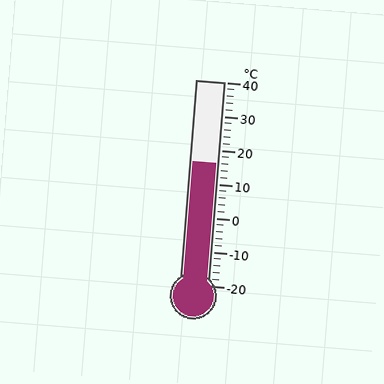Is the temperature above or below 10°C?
The temperature is above 10°C.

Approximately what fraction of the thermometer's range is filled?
The thermometer is filled to approximately 60% of its range.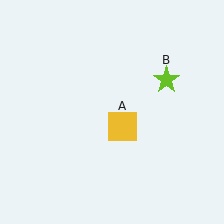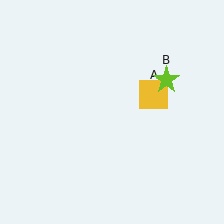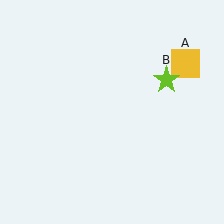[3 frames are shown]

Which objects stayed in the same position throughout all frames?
Lime star (object B) remained stationary.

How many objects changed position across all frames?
1 object changed position: yellow square (object A).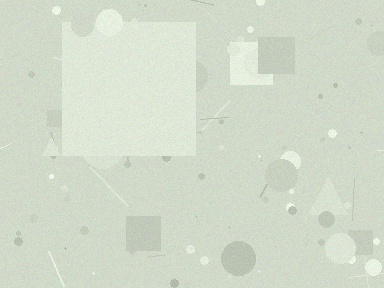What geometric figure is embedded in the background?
A square is embedded in the background.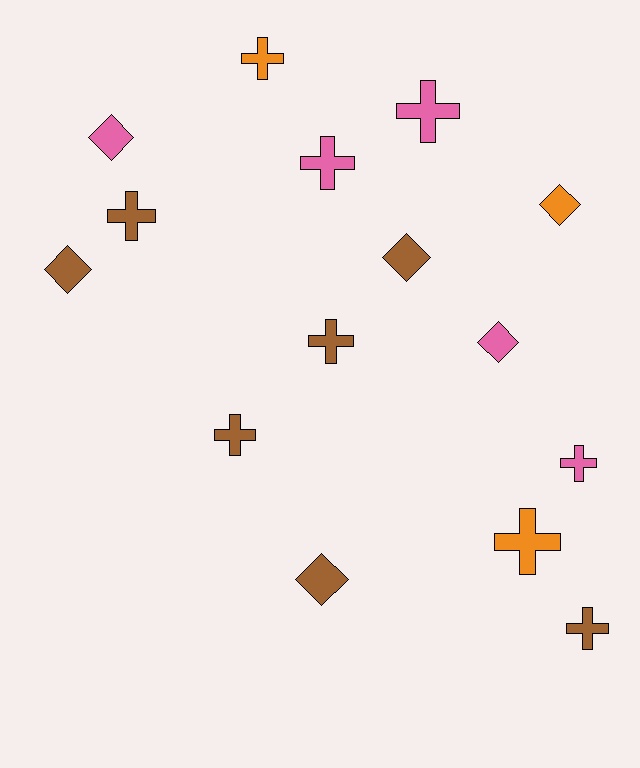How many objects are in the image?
There are 15 objects.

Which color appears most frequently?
Brown, with 7 objects.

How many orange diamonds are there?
There is 1 orange diamond.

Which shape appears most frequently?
Cross, with 9 objects.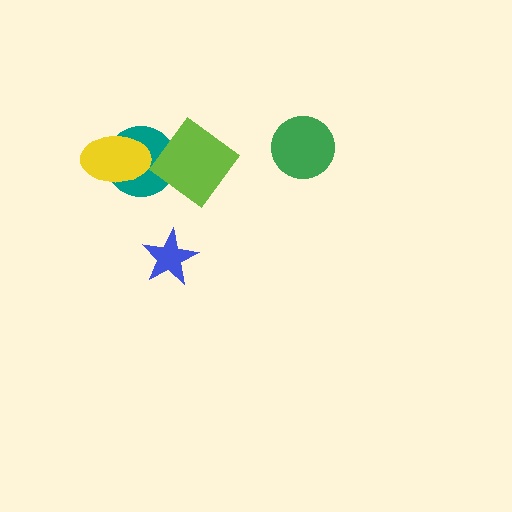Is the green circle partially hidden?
No, no other shape covers it.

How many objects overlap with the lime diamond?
1 object overlaps with the lime diamond.